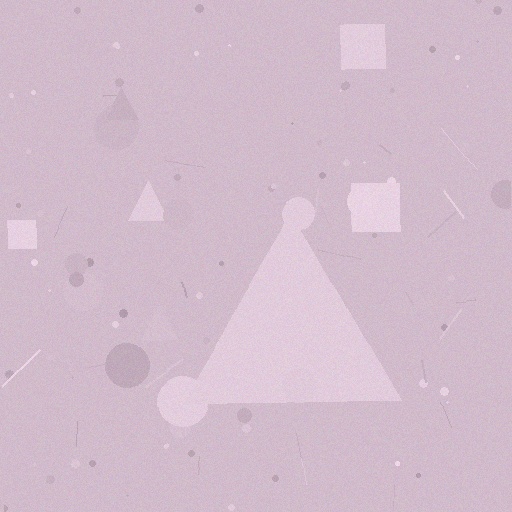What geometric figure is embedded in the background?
A triangle is embedded in the background.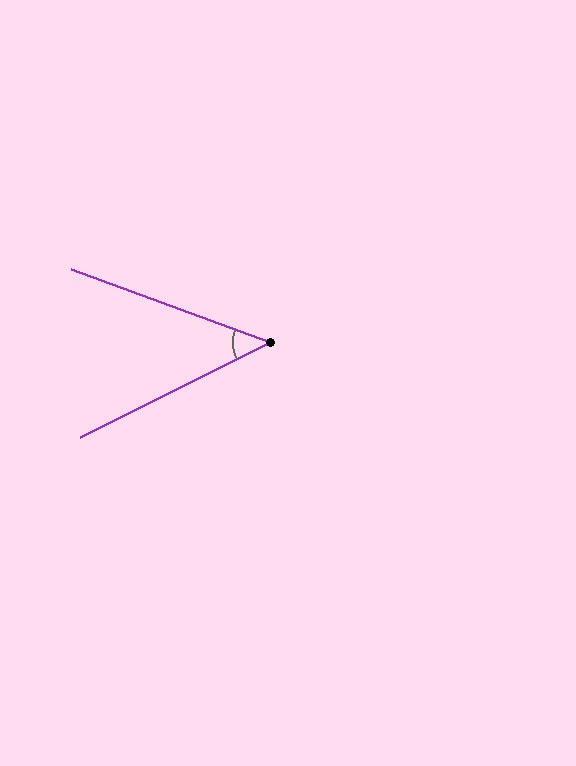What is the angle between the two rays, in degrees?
Approximately 47 degrees.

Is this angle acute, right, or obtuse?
It is acute.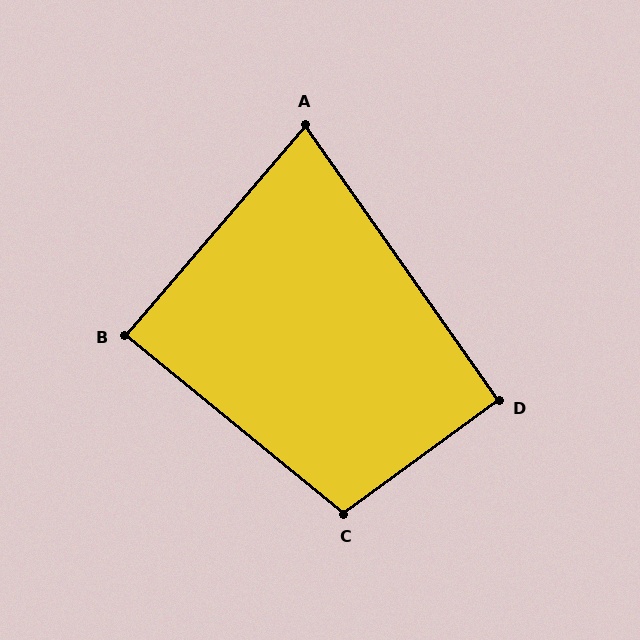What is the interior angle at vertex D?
Approximately 91 degrees (approximately right).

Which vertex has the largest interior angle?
C, at approximately 104 degrees.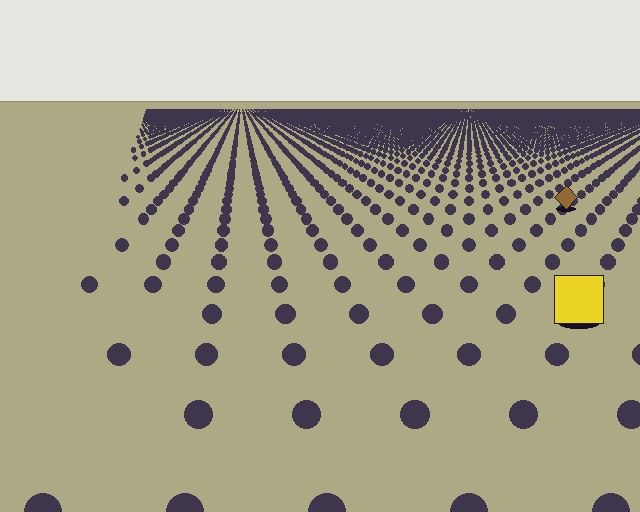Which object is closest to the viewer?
The yellow square is closest. The texture marks near it are larger and more spread out.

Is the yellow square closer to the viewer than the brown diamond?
Yes. The yellow square is closer — you can tell from the texture gradient: the ground texture is coarser near it.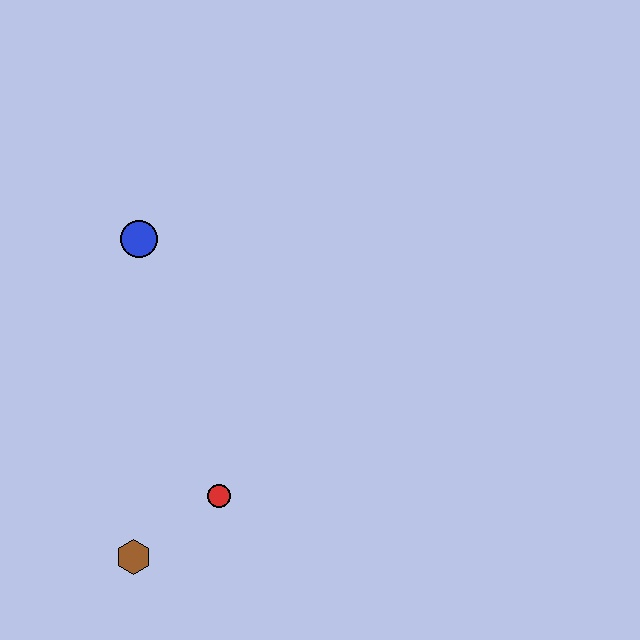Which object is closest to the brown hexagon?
The red circle is closest to the brown hexagon.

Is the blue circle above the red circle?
Yes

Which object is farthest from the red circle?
The blue circle is farthest from the red circle.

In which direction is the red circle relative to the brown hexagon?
The red circle is to the right of the brown hexagon.